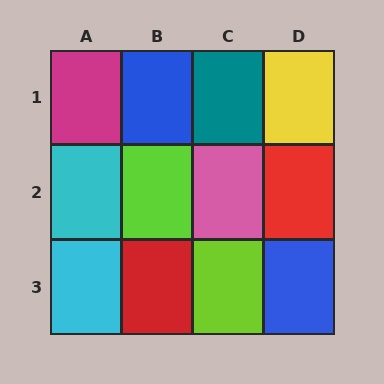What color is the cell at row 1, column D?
Yellow.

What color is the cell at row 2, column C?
Pink.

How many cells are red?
2 cells are red.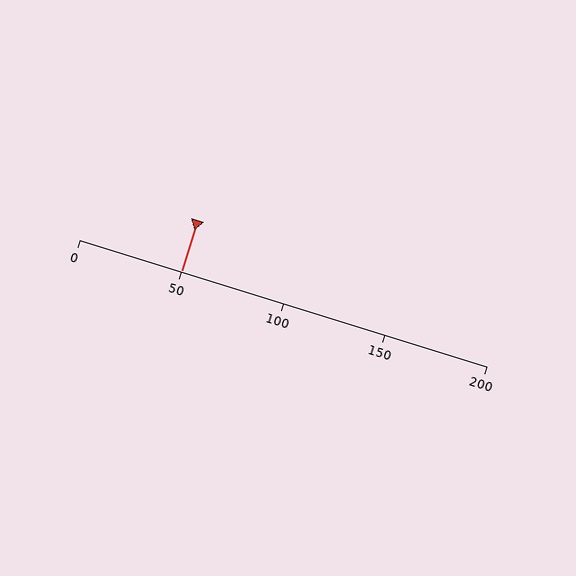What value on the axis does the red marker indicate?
The marker indicates approximately 50.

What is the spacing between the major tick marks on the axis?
The major ticks are spaced 50 apart.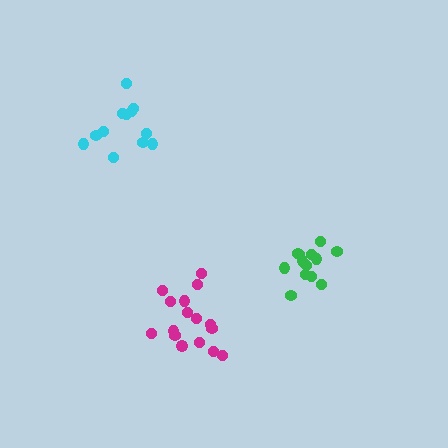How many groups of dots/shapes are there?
There are 3 groups.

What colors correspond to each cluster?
The clusters are colored: cyan, magenta, green.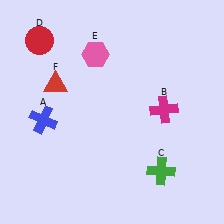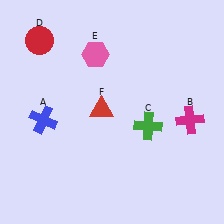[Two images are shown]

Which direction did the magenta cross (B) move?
The magenta cross (B) moved right.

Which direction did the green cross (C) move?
The green cross (C) moved up.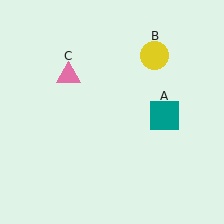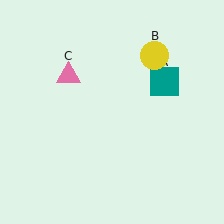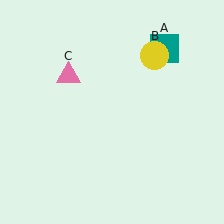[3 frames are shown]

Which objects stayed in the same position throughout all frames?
Yellow circle (object B) and pink triangle (object C) remained stationary.